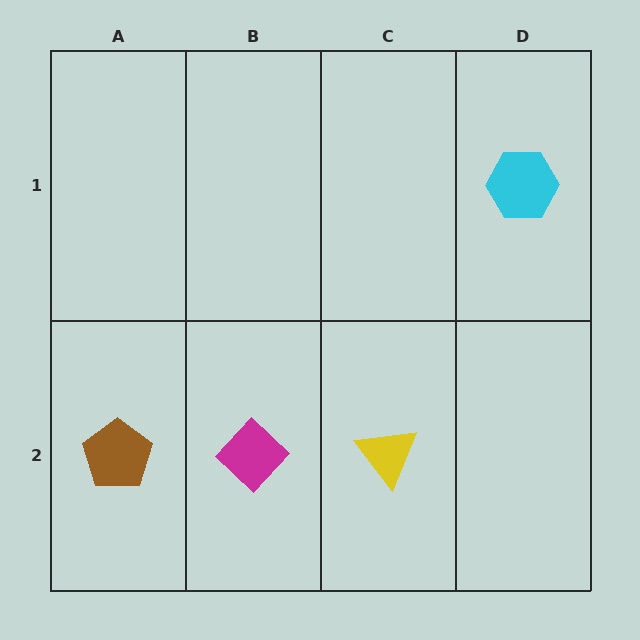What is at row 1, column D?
A cyan hexagon.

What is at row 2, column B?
A magenta diamond.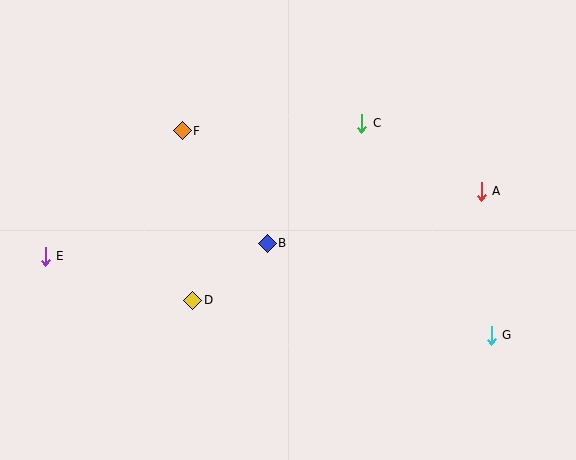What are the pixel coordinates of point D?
Point D is at (193, 300).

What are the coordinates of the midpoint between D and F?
The midpoint between D and F is at (188, 216).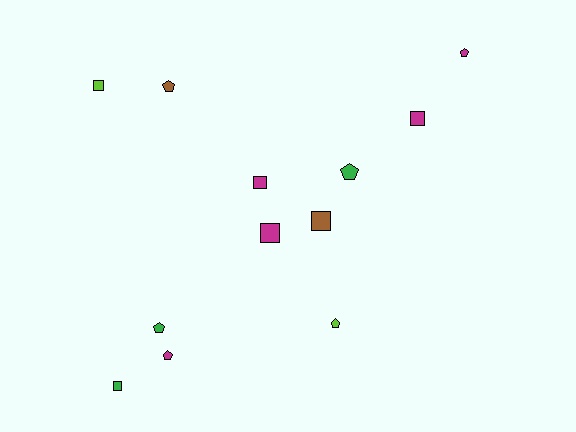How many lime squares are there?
There is 1 lime square.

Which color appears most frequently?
Magenta, with 5 objects.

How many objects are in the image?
There are 12 objects.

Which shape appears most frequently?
Pentagon, with 6 objects.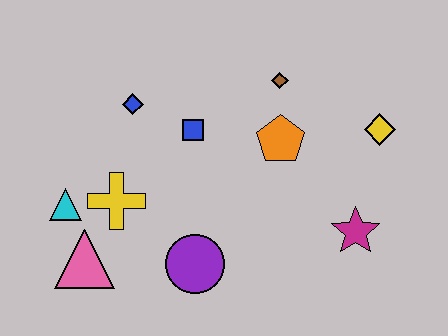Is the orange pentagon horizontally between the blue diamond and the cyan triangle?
No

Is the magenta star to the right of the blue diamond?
Yes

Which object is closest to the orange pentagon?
The brown diamond is closest to the orange pentagon.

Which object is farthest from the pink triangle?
The yellow diamond is farthest from the pink triangle.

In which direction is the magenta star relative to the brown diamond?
The magenta star is below the brown diamond.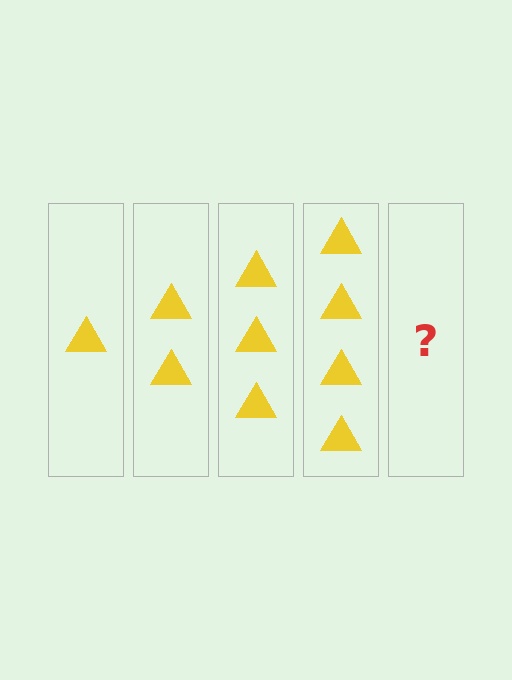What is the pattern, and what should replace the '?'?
The pattern is that each step adds one more triangle. The '?' should be 5 triangles.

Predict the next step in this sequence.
The next step is 5 triangles.